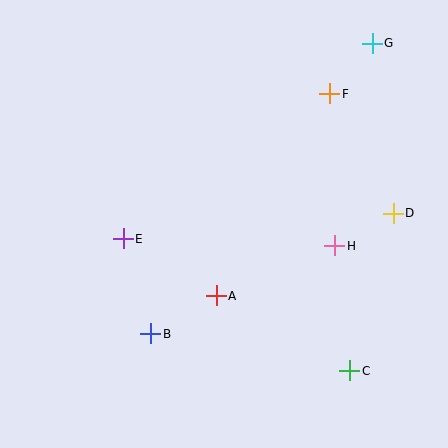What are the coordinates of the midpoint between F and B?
The midpoint between F and B is at (240, 214).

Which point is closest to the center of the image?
Point A at (216, 296) is closest to the center.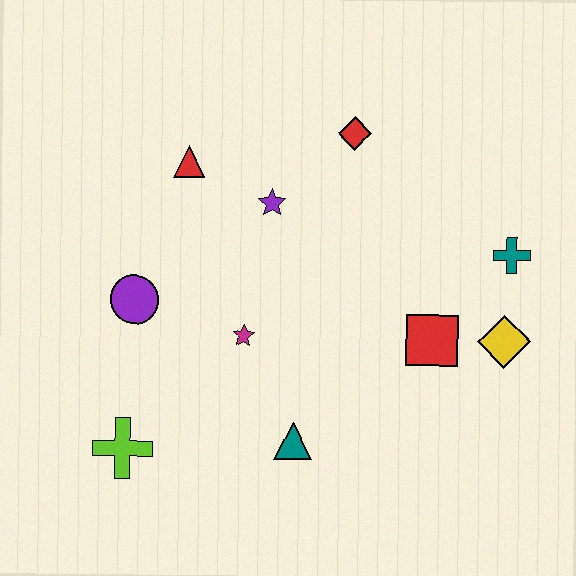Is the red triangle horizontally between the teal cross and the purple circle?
Yes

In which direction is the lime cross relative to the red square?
The lime cross is to the left of the red square.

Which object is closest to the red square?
The yellow diamond is closest to the red square.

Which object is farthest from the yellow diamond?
The lime cross is farthest from the yellow diamond.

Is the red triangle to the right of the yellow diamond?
No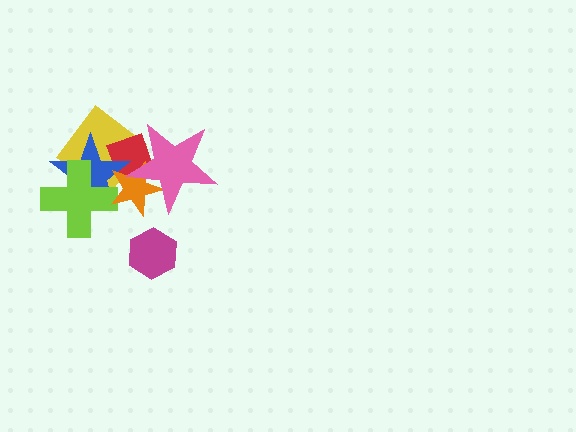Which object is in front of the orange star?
The pink star is in front of the orange star.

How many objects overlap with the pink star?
2 objects overlap with the pink star.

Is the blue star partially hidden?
Yes, it is partially covered by another shape.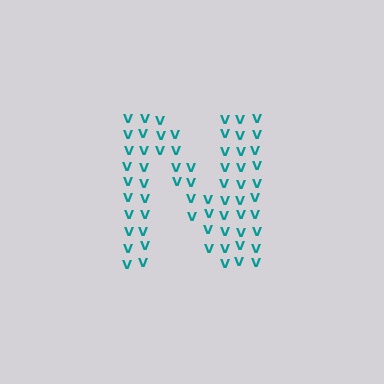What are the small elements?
The small elements are letter V's.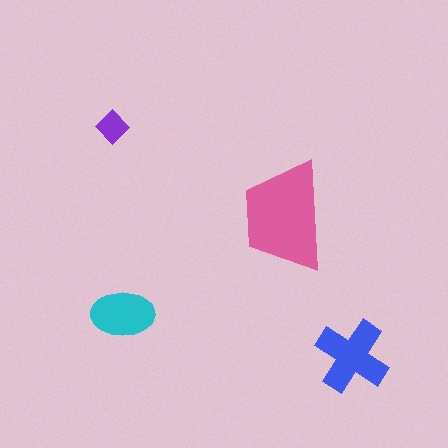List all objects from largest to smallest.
The pink trapezoid, the blue cross, the cyan ellipse, the purple diamond.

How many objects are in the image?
There are 4 objects in the image.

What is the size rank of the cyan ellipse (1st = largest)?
3rd.